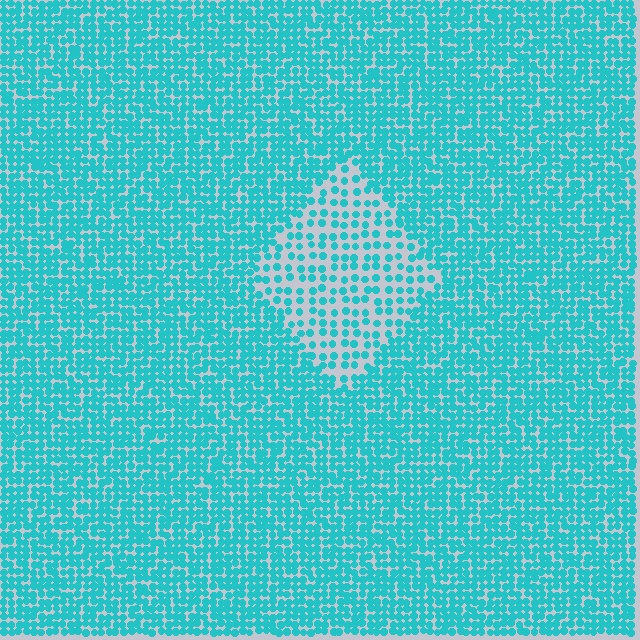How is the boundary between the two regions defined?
The boundary is defined by a change in element density (approximately 2.1x ratio). All elements are the same color, size, and shape.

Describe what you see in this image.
The image contains small cyan elements arranged at two different densities. A diamond-shaped region is visible where the elements are less densely packed than the surrounding area.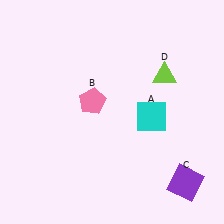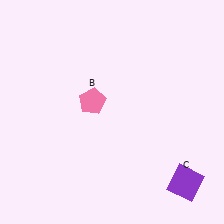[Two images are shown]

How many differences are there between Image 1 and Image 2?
There are 2 differences between the two images.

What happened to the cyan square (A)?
The cyan square (A) was removed in Image 2. It was in the bottom-right area of Image 1.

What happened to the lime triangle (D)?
The lime triangle (D) was removed in Image 2. It was in the top-right area of Image 1.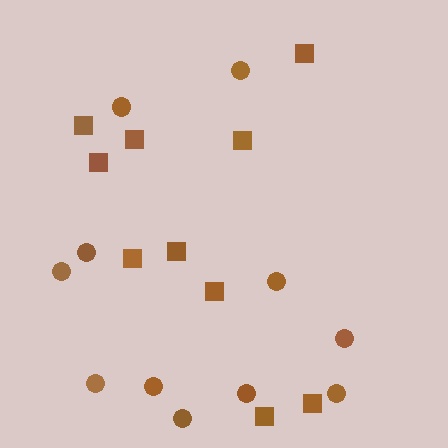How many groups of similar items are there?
There are 2 groups: one group of circles (11) and one group of squares (10).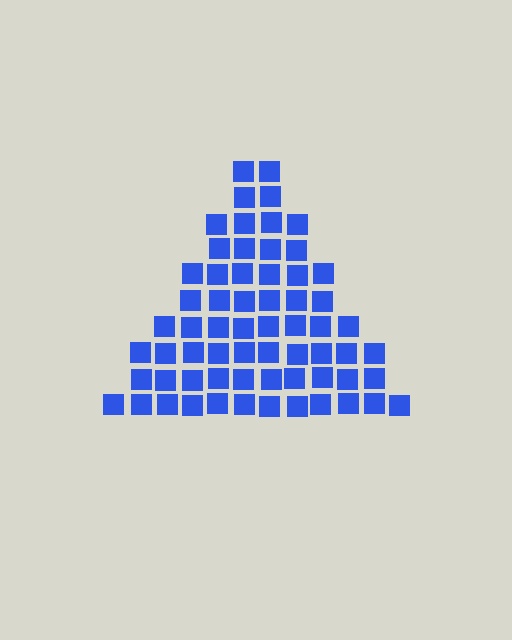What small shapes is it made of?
It is made of small squares.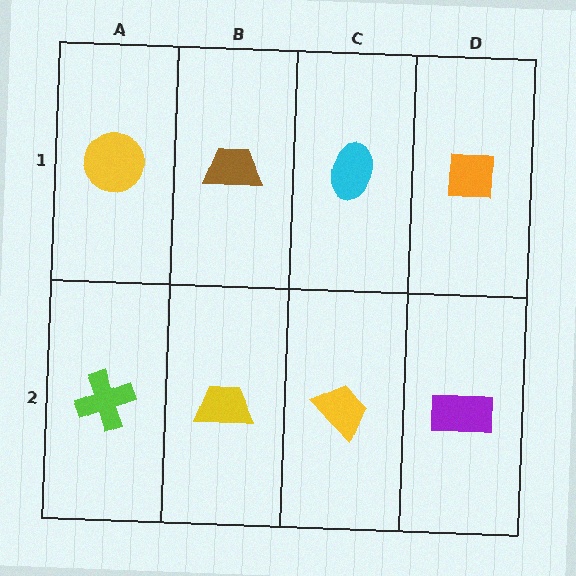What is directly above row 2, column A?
A yellow circle.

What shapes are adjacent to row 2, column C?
A cyan ellipse (row 1, column C), a yellow trapezoid (row 2, column B), a purple rectangle (row 2, column D).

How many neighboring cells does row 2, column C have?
3.